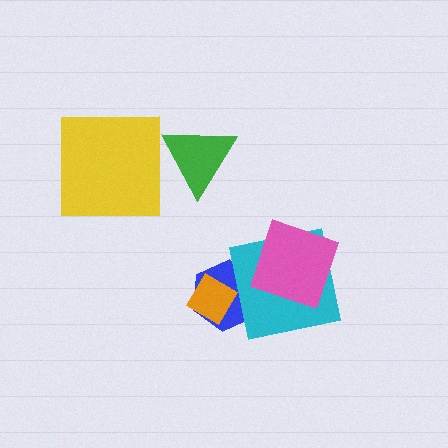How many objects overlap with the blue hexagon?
2 objects overlap with the blue hexagon.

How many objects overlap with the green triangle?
0 objects overlap with the green triangle.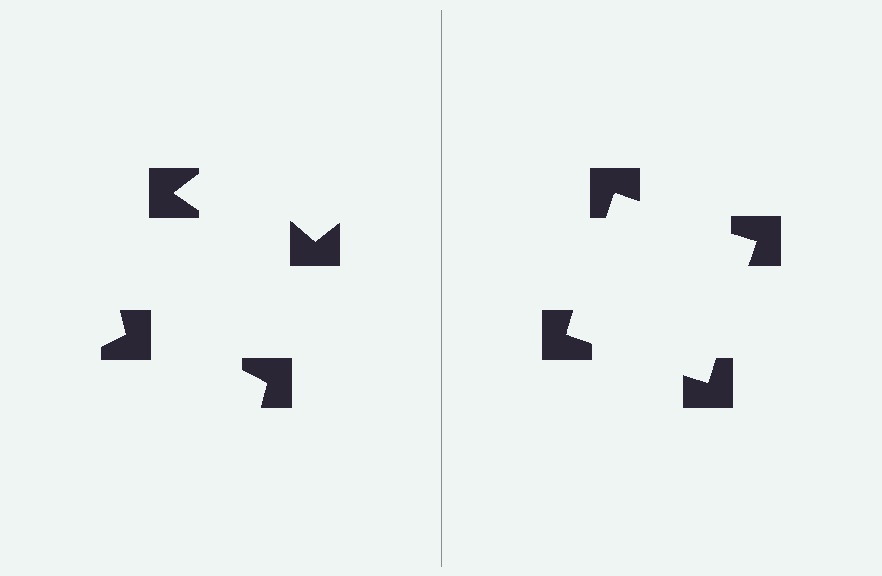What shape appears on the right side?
An illusory square.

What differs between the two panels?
The notched squares are positioned identically on both sides; only the wedge orientations differ. On the right they align to a square; on the left they are misaligned.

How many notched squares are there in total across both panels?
8 — 4 on each side.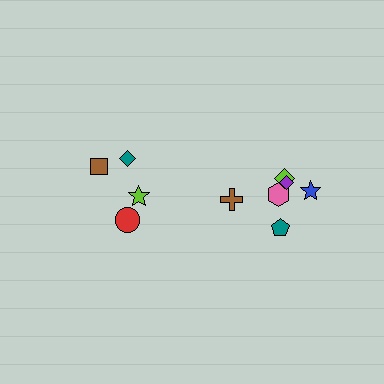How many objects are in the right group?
There are 6 objects.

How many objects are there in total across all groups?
There are 10 objects.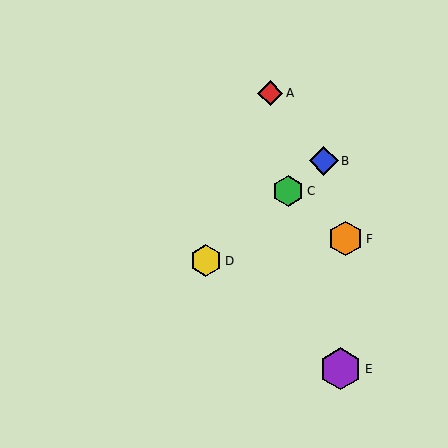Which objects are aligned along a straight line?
Objects B, C, D are aligned along a straight line.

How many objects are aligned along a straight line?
3 objects (B, C, D) are aligned along a straight line.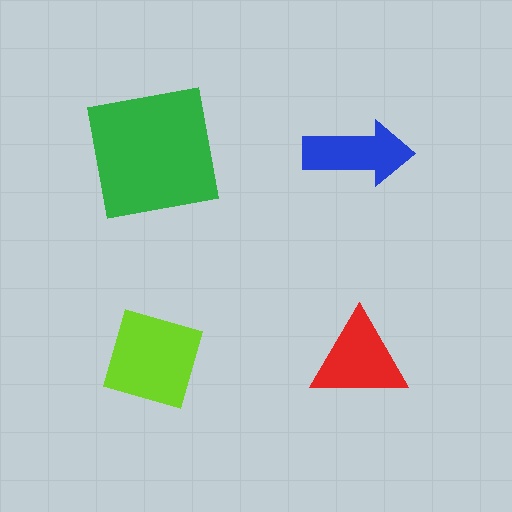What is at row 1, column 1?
A green square.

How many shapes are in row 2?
2 shapes.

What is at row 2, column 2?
A red triangle.